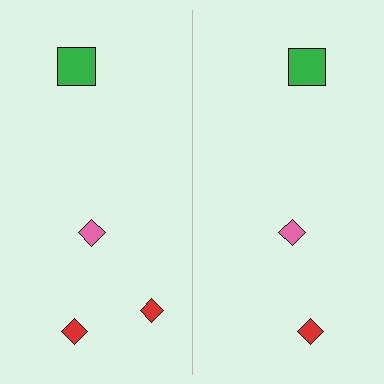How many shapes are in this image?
There are 7 shapes in this image.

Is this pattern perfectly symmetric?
No, the pattern is not perfectly symmetric. A red diamond is missing from the right side.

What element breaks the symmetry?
A red diamond is missing from the right side.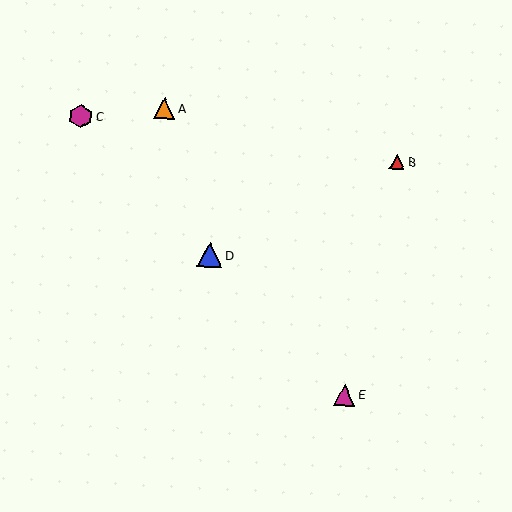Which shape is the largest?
The blue triangle (labeled D) is the largest.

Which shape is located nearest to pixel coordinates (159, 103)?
The orange triangle (labeled A) at (164, 109) is nearest to that location.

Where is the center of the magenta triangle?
The center of the magenta triangle is at (345, 395).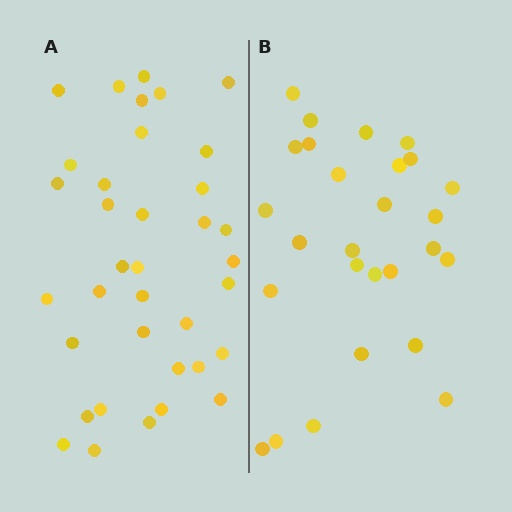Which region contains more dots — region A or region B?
Region A (the left region) has more dots.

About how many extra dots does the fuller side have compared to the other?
Region A has roughly 8 or so more dots than region B.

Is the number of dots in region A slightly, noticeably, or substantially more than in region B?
Region A has noticeably more, but not dramatically so. The ratio is roughly 1.3 to 1.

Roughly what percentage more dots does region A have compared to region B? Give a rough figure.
About 35% more.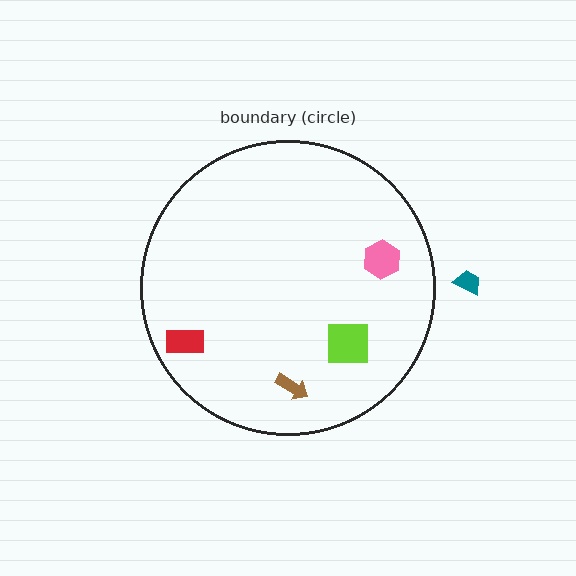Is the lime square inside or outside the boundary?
Inside.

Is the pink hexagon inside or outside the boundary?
Inside.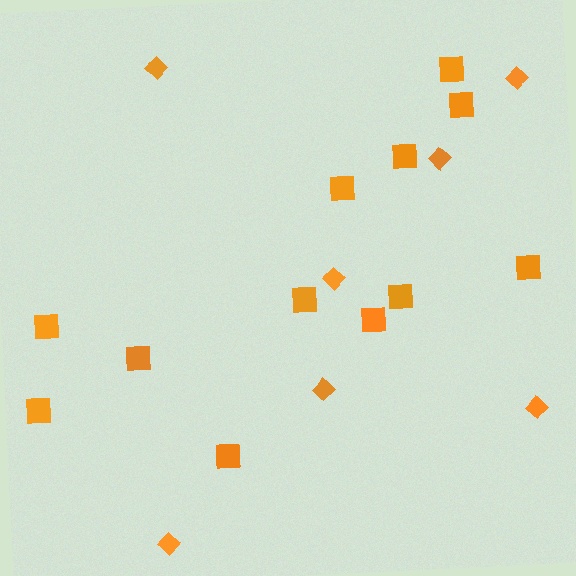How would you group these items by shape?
There are 2 groups: one group of diamonds (7) and one group of squares (12).